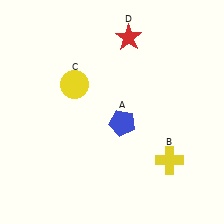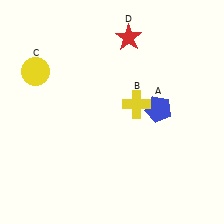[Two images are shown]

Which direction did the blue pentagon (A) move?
The blue pentagon (A) moved right.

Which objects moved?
The objects that moved are: the blue pentagon (A), the yellow cross (B), the yellow circle (C).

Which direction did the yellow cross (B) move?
The yellow cross (B) moved up.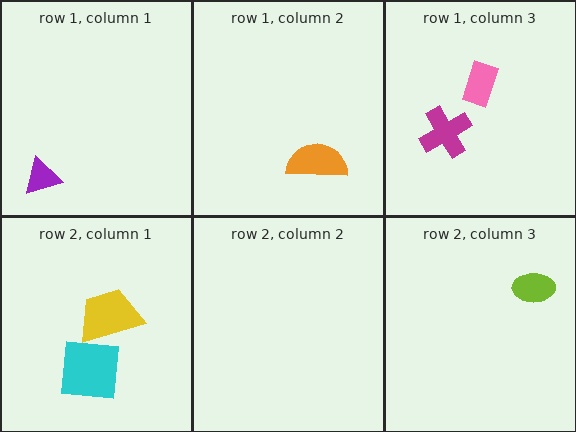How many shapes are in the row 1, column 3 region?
2.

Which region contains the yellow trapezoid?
The row 2, column 1 region.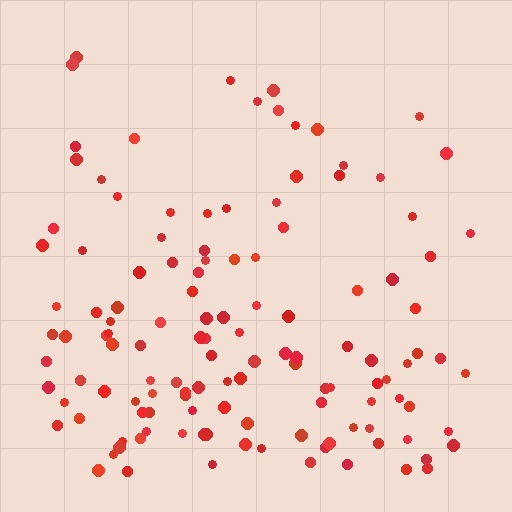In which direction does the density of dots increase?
From top to bottom, with the bottom side densest.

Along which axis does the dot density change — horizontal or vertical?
Vertical.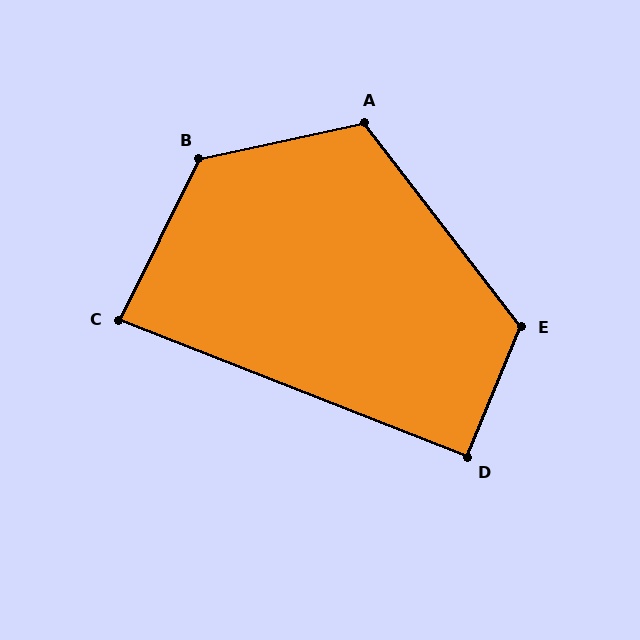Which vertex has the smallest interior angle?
C, at approximately 85 degrees.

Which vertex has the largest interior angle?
B, at approximately 129 degrees.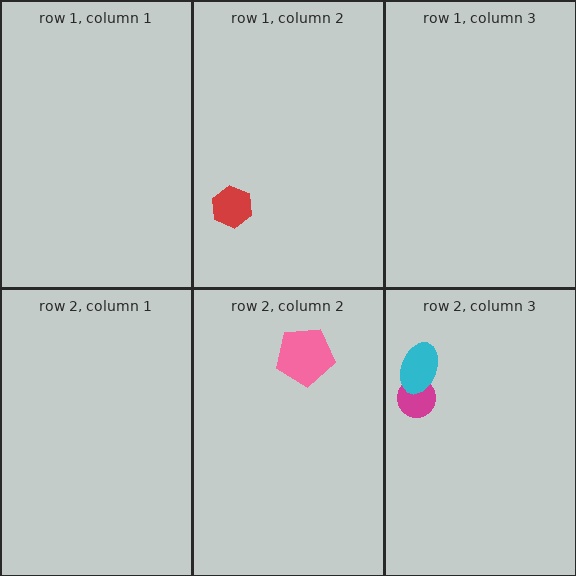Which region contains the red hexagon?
The row 1, column 2 region.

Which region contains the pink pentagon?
The row 2, column 2 region.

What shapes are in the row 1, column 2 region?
The red hexagon.